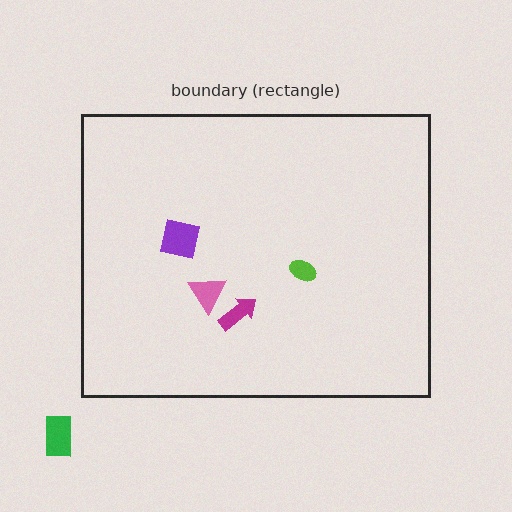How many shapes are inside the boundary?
4 inside, 1 outside.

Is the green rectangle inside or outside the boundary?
Outside.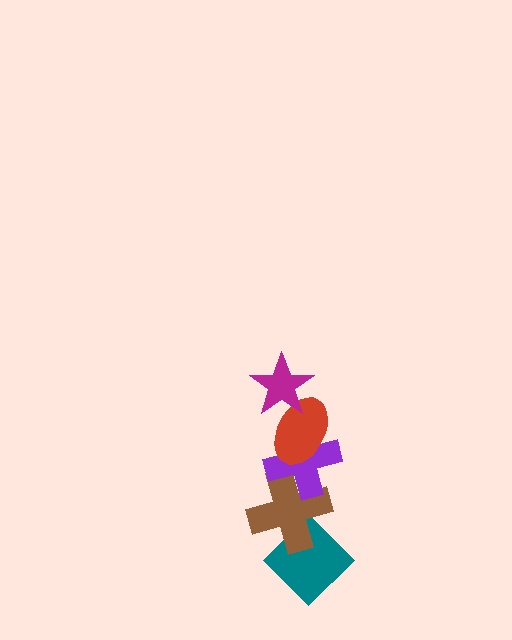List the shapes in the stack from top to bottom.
From top to bottom: the magenta star, the red ellipse, the purple cross, the brown cross, the teal diamond.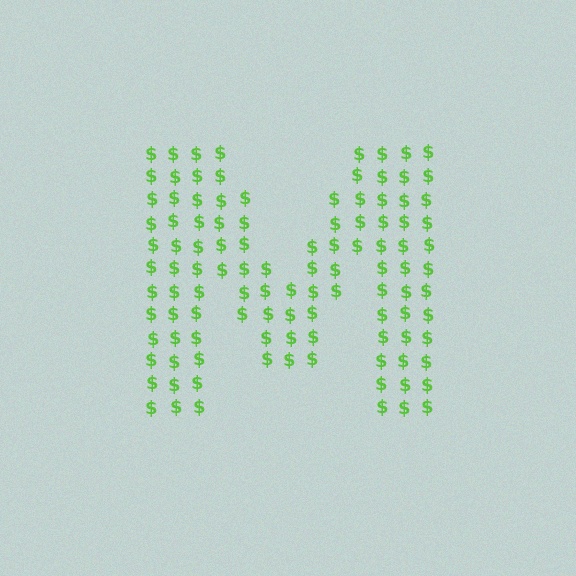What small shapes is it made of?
It is made of small dollar signs.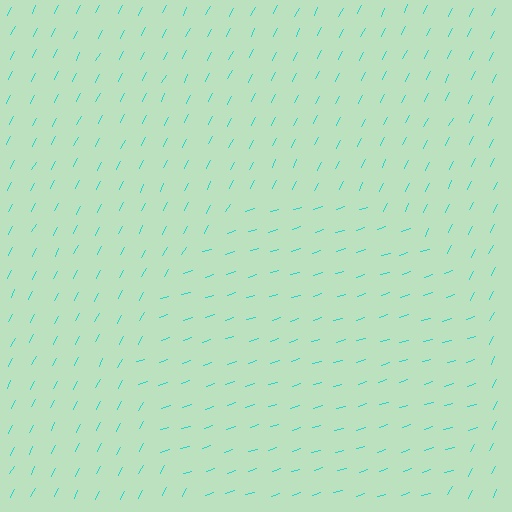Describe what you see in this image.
The image is filled with small cyan line segments. A circle region in the image has lines oriented differently from the surrounding lines, creating a visible texture boundary.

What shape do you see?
I see a circle.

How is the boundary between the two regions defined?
The boundary is defined purely by a change in line orientation (approximately 45 degrees difference). All lines are the same color and thickness.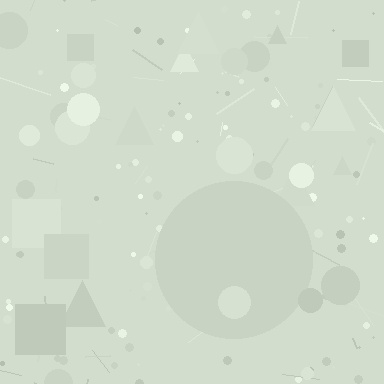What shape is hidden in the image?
A circle is hidden in the image.